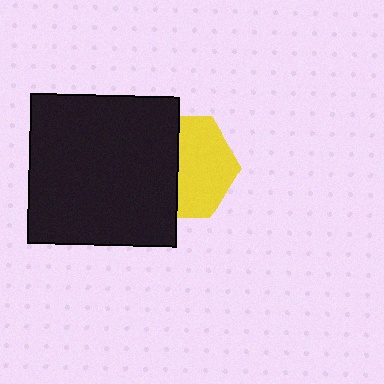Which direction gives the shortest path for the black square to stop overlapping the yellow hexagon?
Moving left gives the shortest separation.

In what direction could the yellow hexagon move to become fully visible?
The yellow hexagon could move right. That would shift it out from behind the black square entirely.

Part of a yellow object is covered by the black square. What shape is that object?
It is a hexagon.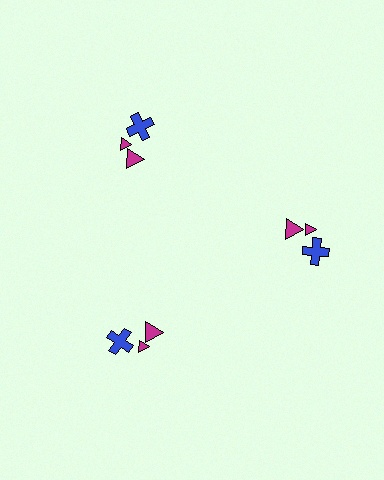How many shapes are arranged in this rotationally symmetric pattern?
There are 9 shapes, arranged in 3 groups of 3.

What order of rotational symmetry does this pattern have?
This pattern has 3-fold rotational symmetry.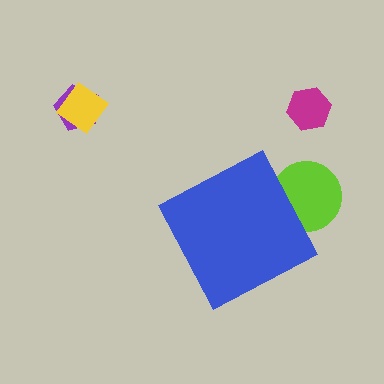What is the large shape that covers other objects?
A blue diamond.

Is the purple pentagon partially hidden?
No, the purple pentagon is fully visible.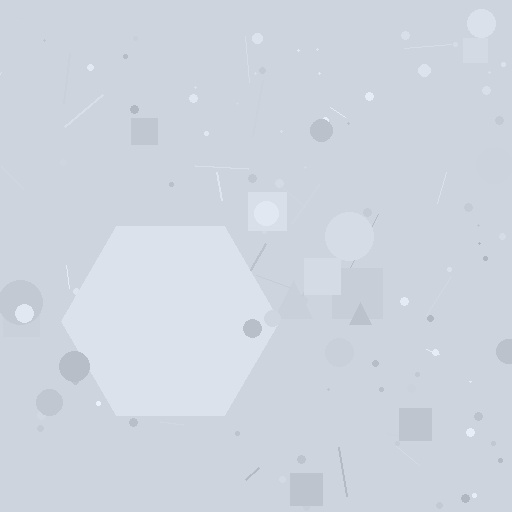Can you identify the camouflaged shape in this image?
The camouflaged shape is a hexagon.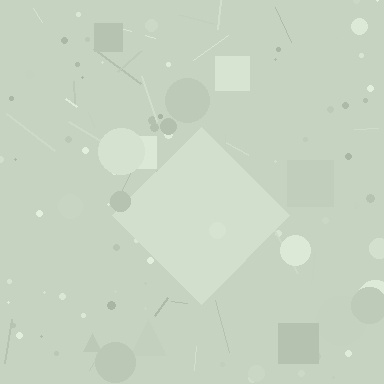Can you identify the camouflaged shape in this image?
The camouflaged shape is a diamond.